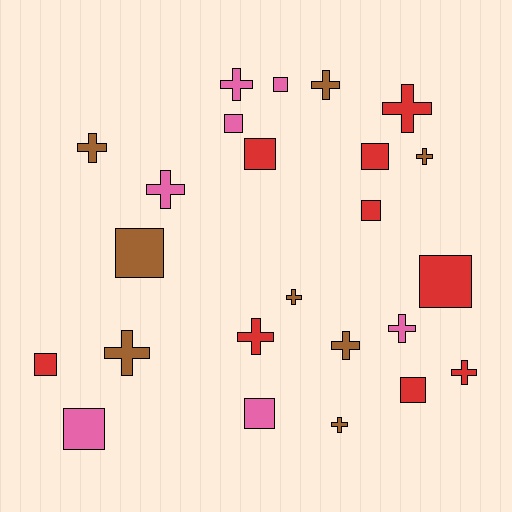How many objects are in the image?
There are 24 objects.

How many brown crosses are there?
There are 7 brown crosses.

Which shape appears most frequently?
Cross, with 13 objects.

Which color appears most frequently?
Red, with 9 objects.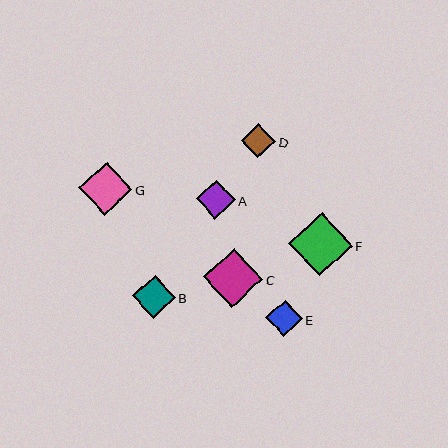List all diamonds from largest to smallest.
From largest to smallest: F, C, G, B, A, E, D.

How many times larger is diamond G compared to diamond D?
Diamond G is approximately 1.6 times the size of diamond D.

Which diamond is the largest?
Diamond F is the largest with a size of approximately 63 pixels.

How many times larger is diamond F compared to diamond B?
Diamond F is approximately 1.5 times the size of diamond B.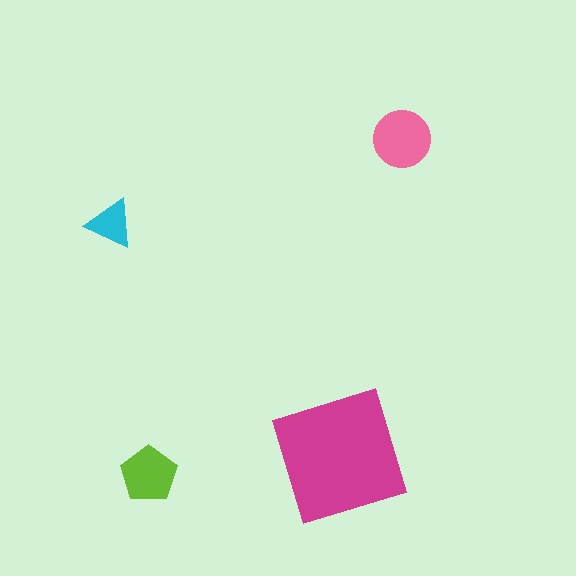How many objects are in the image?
There are 4 objects in the image.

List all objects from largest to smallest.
The magenta square, the pink circle, the lime pentagon, the cyan triangle.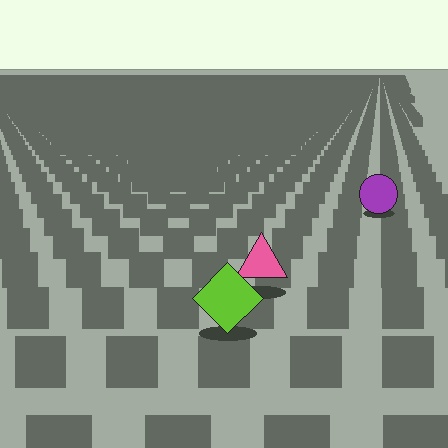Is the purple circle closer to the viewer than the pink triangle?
No. The pink triangle is closer — you can tell from the texture gradient: the ground texture is coarser near it.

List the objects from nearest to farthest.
From nearest to farthest: the lime diamond, the pink triangle, the purple circle.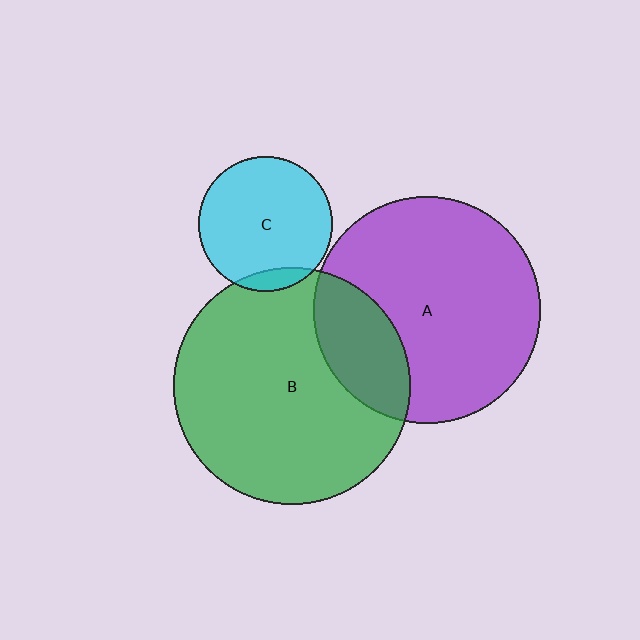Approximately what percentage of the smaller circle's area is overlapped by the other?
Approximately 10%.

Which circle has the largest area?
Circle B (green).